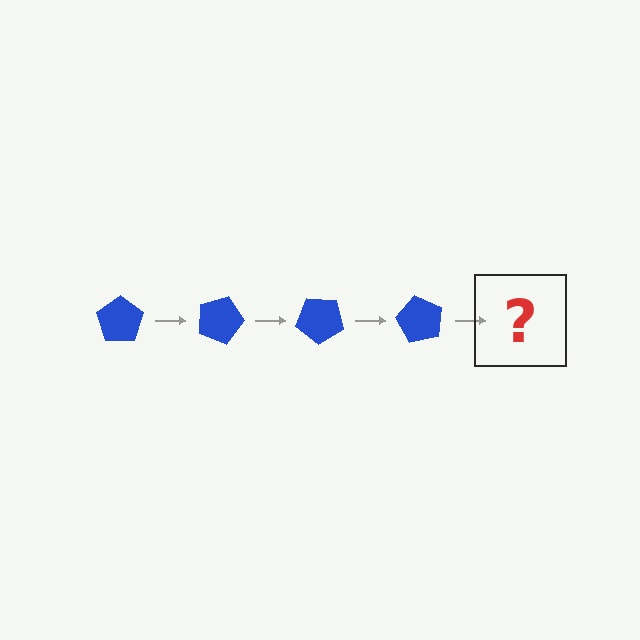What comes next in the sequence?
The next element should be a blue pentagon rotated 80 degrees.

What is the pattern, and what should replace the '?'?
The pattern is that the pentagon rotates 20 degrees each step. The '?' should be a blue pentagon rotated 80 degrees.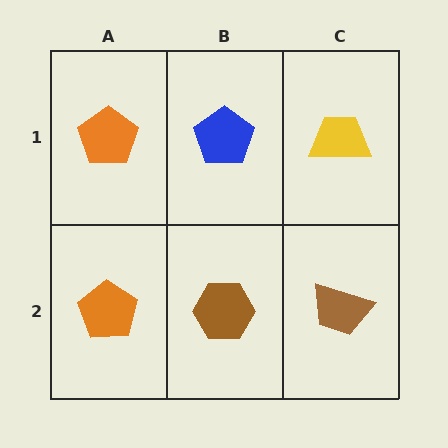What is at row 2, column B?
A brown hexagon.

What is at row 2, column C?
A brown trapezoid.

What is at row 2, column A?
An orange pentagon.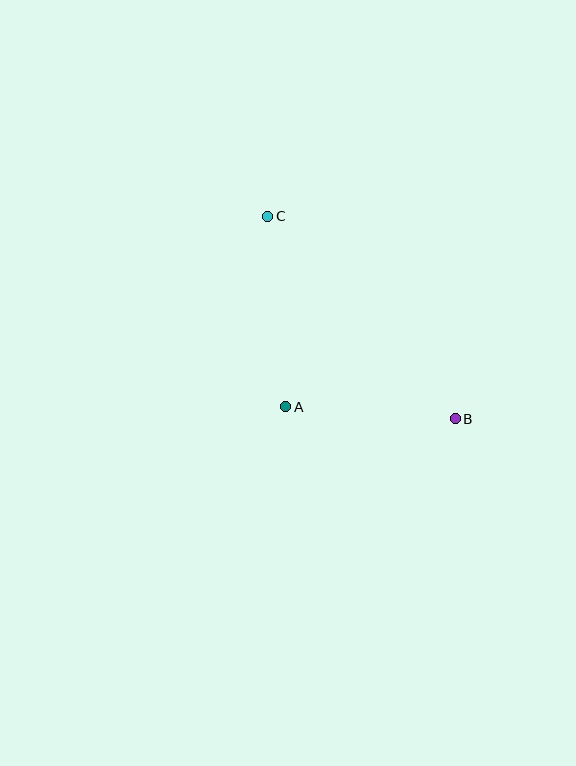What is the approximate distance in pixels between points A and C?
The distance between A and C is approximately 192 pixels.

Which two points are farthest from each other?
Points B and C are farthest from each other.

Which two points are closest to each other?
Points A and B are closest to each other.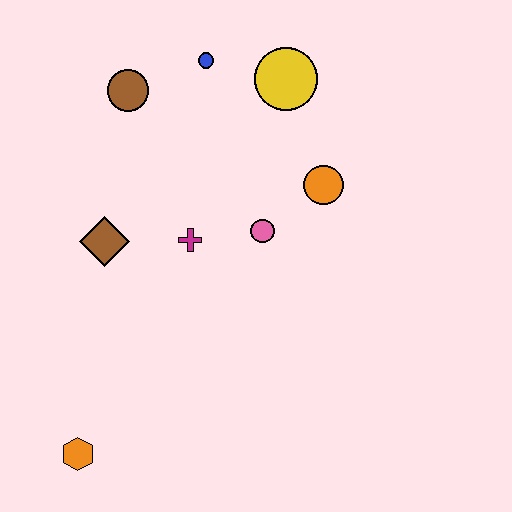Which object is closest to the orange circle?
The pink circle is closest to the orange circle.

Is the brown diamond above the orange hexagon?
Yes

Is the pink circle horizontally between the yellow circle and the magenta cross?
Yes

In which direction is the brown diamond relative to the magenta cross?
The brown diamond is to the left of the magenta cross.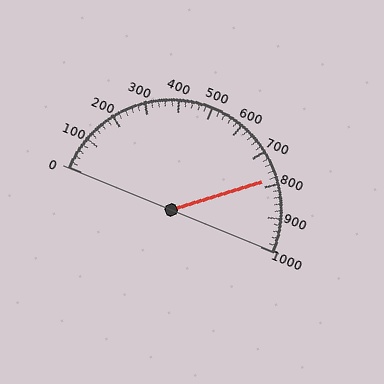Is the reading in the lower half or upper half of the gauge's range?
The reading is in the upper half of the range (0 to 1000).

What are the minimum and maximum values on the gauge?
The gauge ranges from 0 to 1000.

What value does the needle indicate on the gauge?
The needle indicates approximately 780.